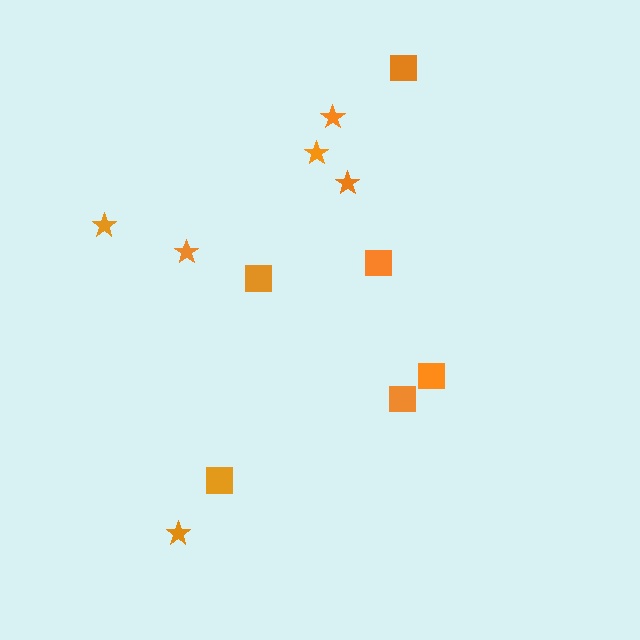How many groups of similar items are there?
There are 2 groups: one group of squares (6) and one group of stars (6).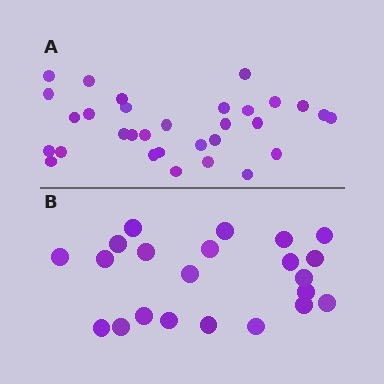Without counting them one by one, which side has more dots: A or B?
Region A (the top region) has more dots.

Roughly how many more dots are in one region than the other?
Region A has roughly 8 or so more dots than region B.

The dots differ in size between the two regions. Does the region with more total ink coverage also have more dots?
No. Region B has more total ink coverage because its dots are larger, but region A actually contains more individual dots. Total area can be misleading — the number of items is what matters here.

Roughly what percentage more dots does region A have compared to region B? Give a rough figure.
About 40% more.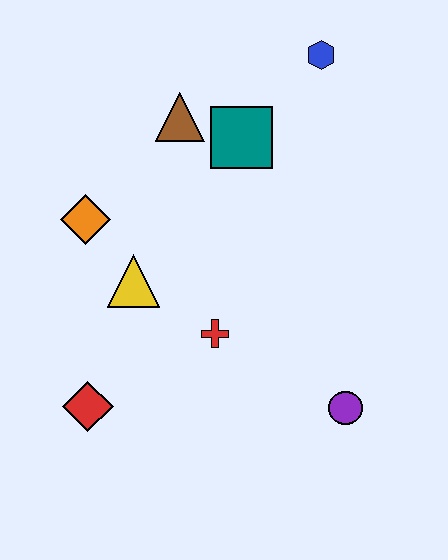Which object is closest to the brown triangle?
The teal square is closest to the brown triangle.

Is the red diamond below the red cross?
Yes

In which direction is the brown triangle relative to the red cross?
The brown triangle is above the red cross.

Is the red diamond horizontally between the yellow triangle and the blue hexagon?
No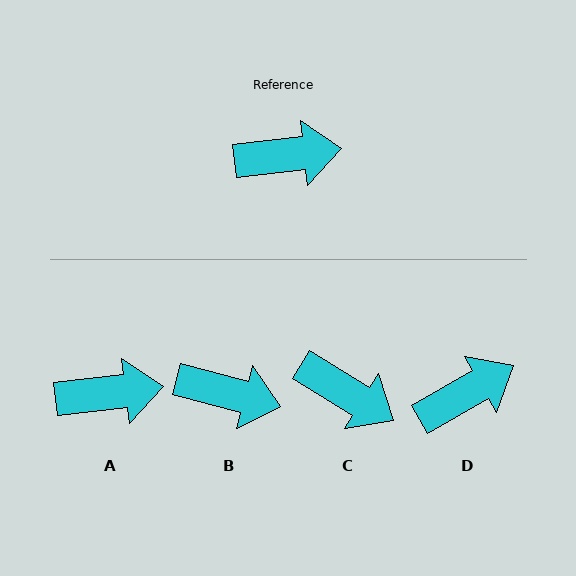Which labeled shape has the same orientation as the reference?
A.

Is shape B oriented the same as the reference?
No, it is off by about 21 degrees.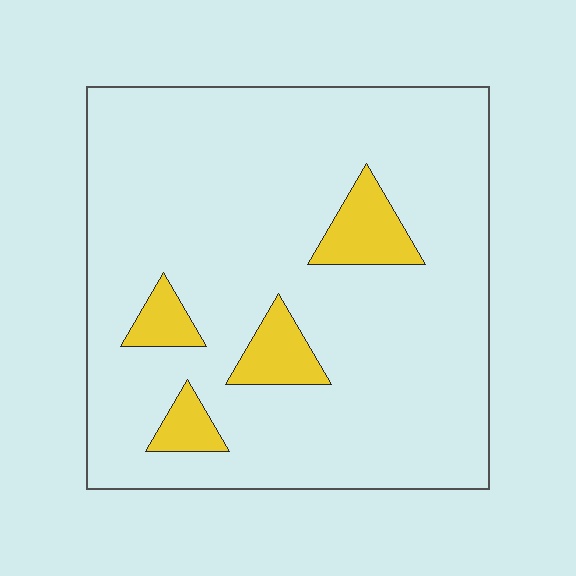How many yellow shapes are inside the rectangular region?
4.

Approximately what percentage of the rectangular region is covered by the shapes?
Approximately 10%.